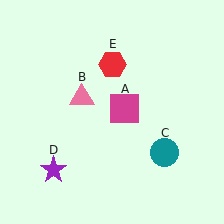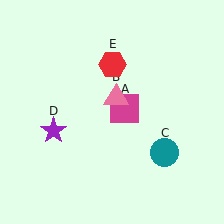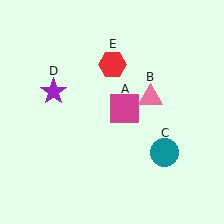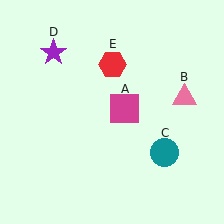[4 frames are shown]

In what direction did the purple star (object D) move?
The purple star (object D) moved up.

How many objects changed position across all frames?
2 objects changed position: pink triangle (object B), purple star (object D).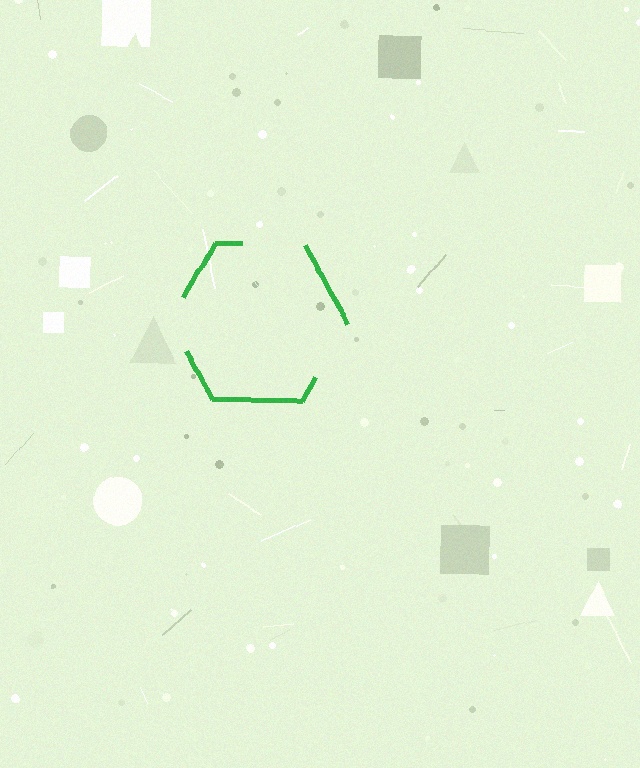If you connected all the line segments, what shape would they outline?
They would outline a hexagon.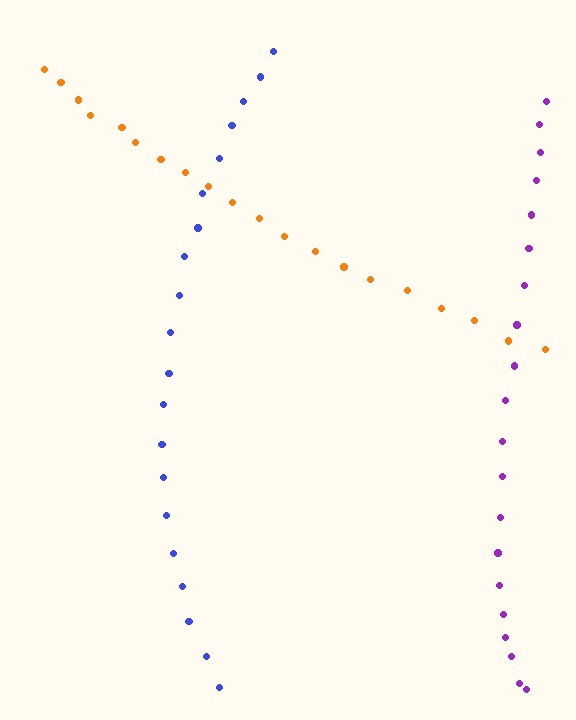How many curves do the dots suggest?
There are 3 distinct paths.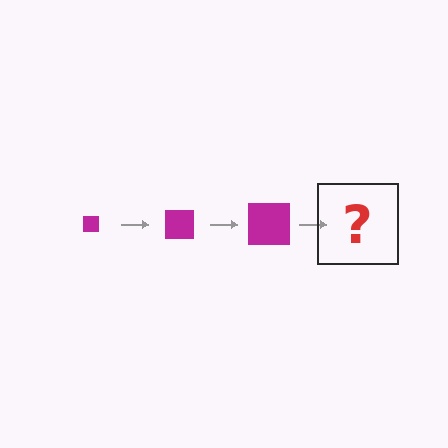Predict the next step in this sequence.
The next step is a magenta square, larger than the previous one.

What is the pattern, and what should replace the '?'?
The pattern is that the square gets progressively larger each step. The '?' should be a magenta square, larger than the previous one.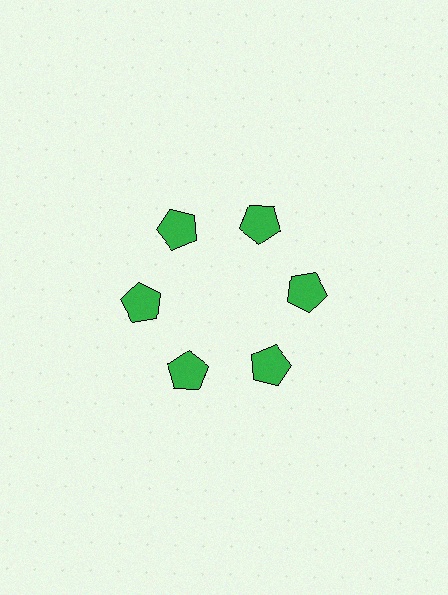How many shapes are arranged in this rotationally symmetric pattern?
There are 6 shapes, arranged in 6 groups of 1.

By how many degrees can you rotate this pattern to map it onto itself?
The pattern maps onto itself every 60 degrees of rotation.